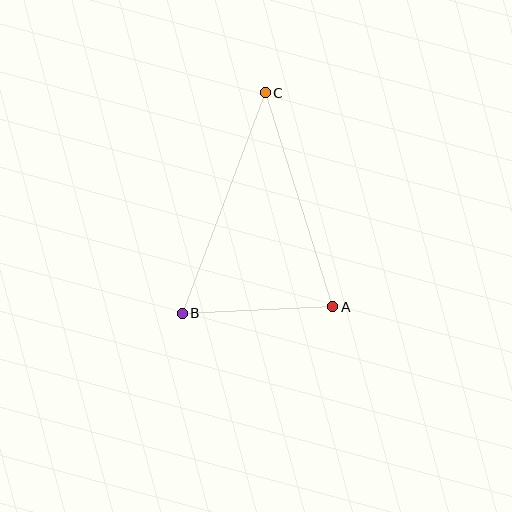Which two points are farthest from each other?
Points B and C are farthest from each other.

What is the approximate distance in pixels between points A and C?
The distance between A and C is approximately 225 pixels.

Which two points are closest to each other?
Points A and B are closest to each other.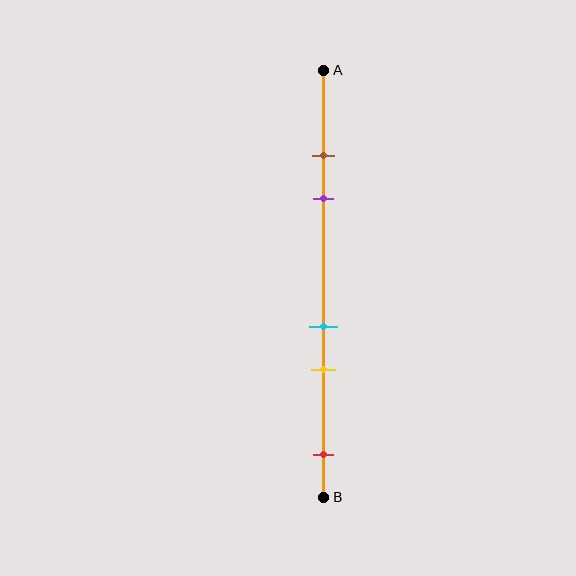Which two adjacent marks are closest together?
The brown and purple marks are the closest adjacent pair.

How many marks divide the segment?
There are 5 marks dividing the segment.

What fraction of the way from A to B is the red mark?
The red mark is approximately 90% (0.9) of the way from A to B.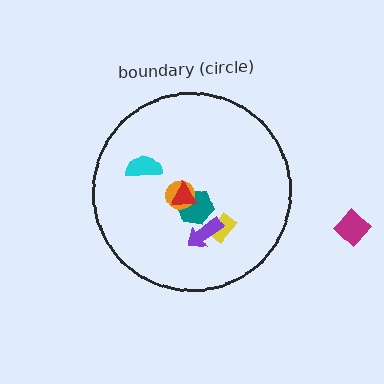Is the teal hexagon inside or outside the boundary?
Inside.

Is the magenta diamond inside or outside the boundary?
Outside.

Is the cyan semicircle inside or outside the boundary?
Inside.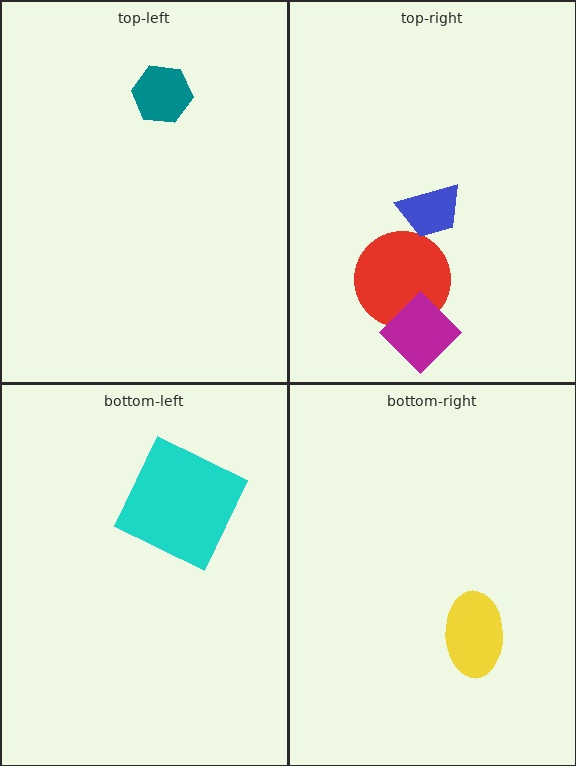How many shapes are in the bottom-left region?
1.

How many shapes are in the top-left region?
1.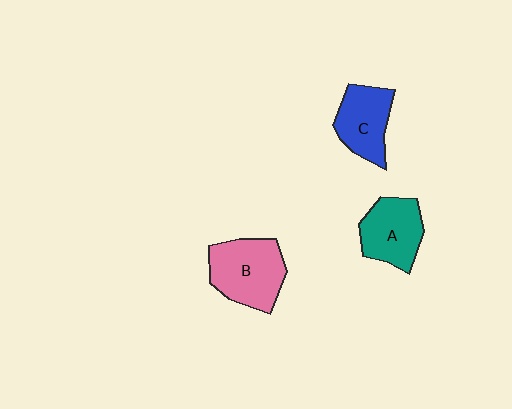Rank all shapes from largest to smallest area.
From largest to smallest: B (pink), A (teal), C (blue).